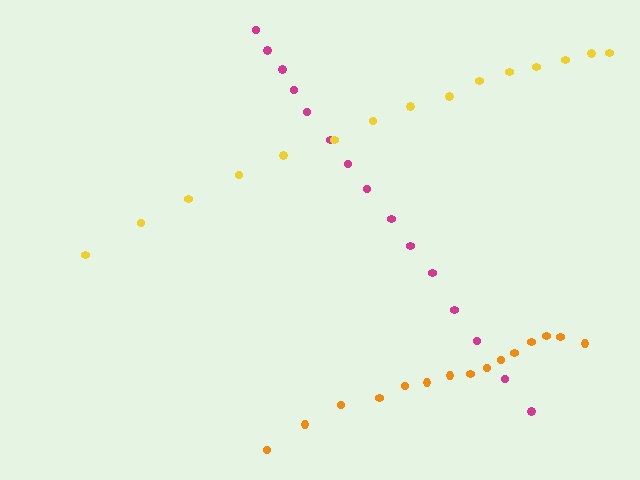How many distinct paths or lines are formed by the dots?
There are 3 distinct paths.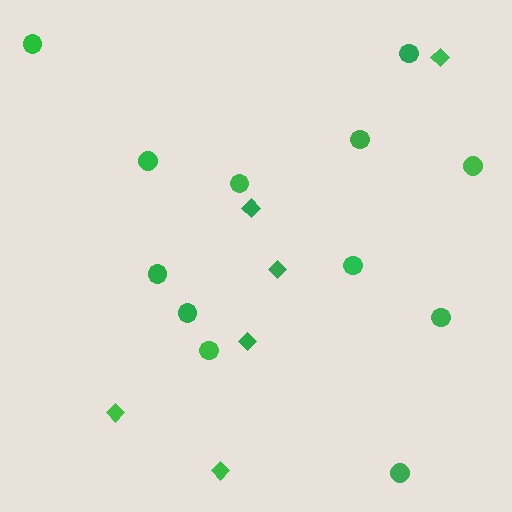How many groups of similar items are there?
There are 2 groups: one group of diamonds (6) and one group of circles (12).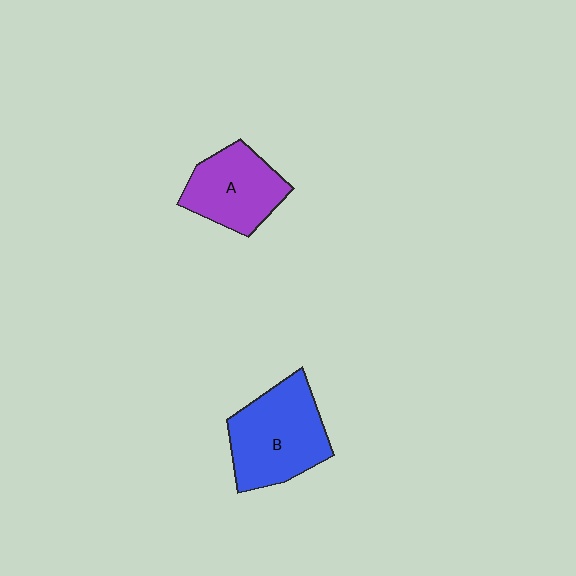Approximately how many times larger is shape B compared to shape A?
Approximately 1.3 times.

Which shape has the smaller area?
Shape A (purple).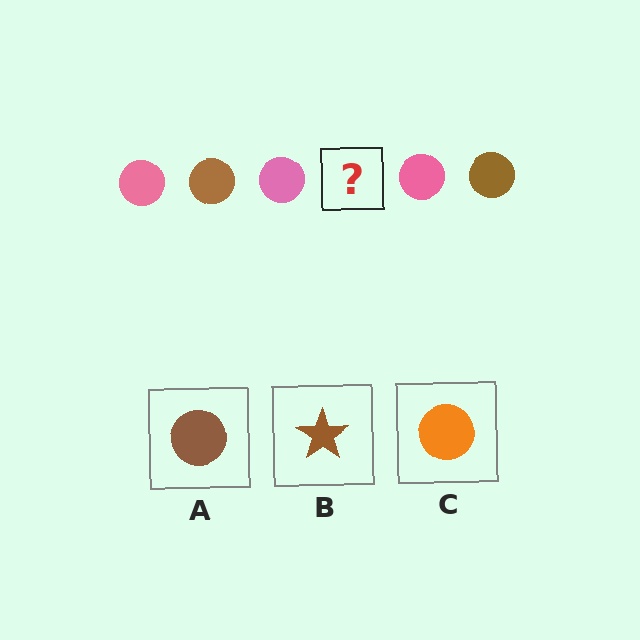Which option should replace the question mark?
Option A.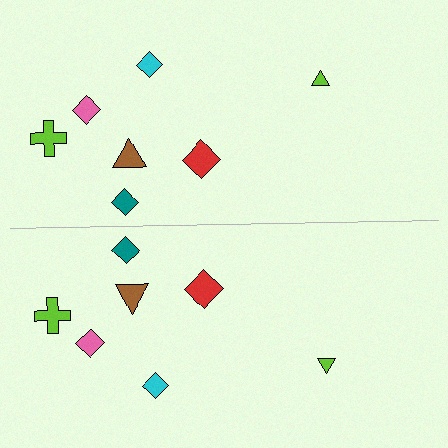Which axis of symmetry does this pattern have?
The pattern has a horizontal axis of symmetry running through the center of the image.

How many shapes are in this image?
There are 14 shapes in this image.